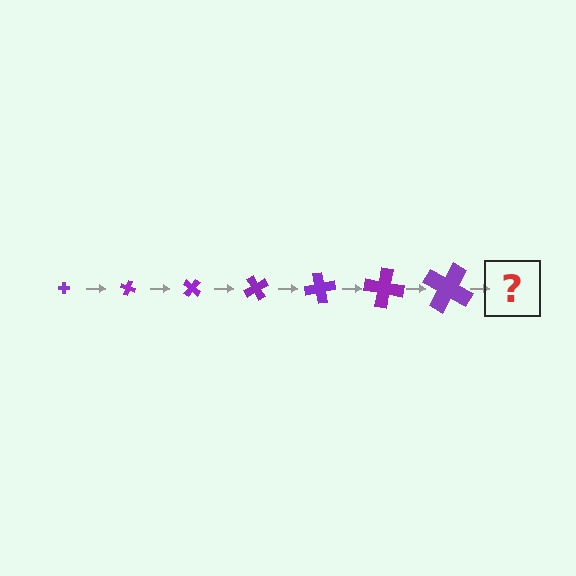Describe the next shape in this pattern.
It should be a cross, larger than the previous one and rotated 140 degrees from the start.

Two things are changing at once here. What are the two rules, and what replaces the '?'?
The two rules are that the cross grows larger each step and it rotates 20 degrees each step. The '?' should be a cross, larger than the previous one and rotated 140 degrees from the start.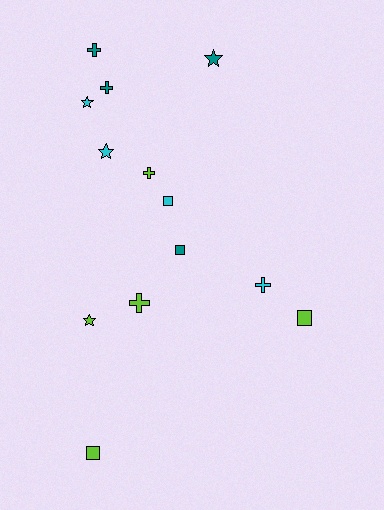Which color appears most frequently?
Lime, with 5 objects.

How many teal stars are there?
There is 1 teal star.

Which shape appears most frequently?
Cross, with 5 objects.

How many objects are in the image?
There are 13 objects.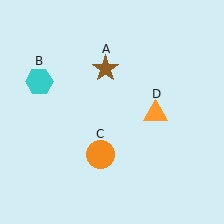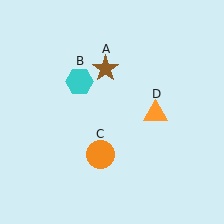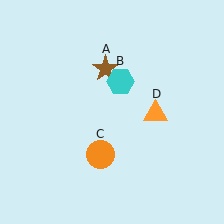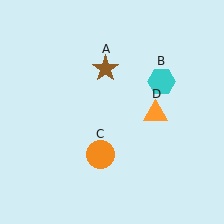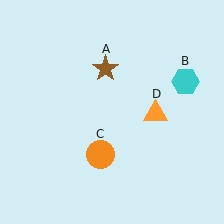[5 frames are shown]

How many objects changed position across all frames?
1 object changed position: cyan hexagon (object B).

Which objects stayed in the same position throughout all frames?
Brown star (object A) and orange circle (object C) and orange triangle (object D) remained stationary.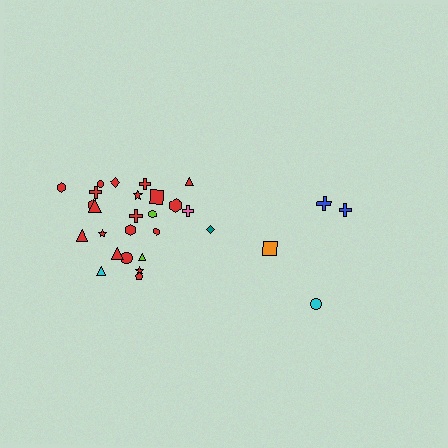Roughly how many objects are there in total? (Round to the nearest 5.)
Roughly 30 objects in total.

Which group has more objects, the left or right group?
The left group.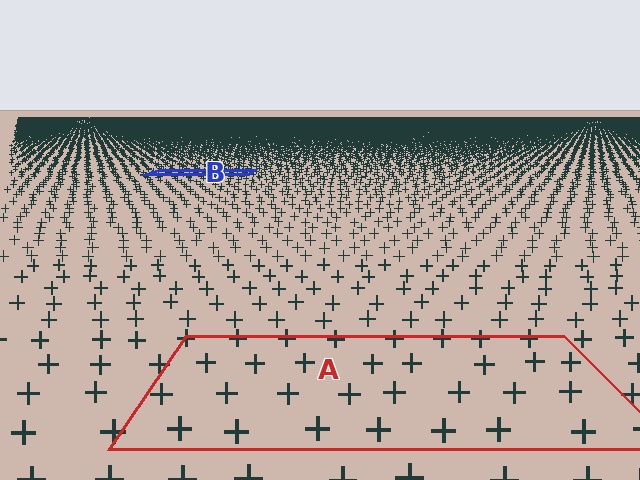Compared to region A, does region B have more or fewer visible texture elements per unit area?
Region B has more texture elements per unit area — they are packed more densely because it is farther away.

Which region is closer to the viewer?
Region A is closer. The texture elements there are larger and more spread out.